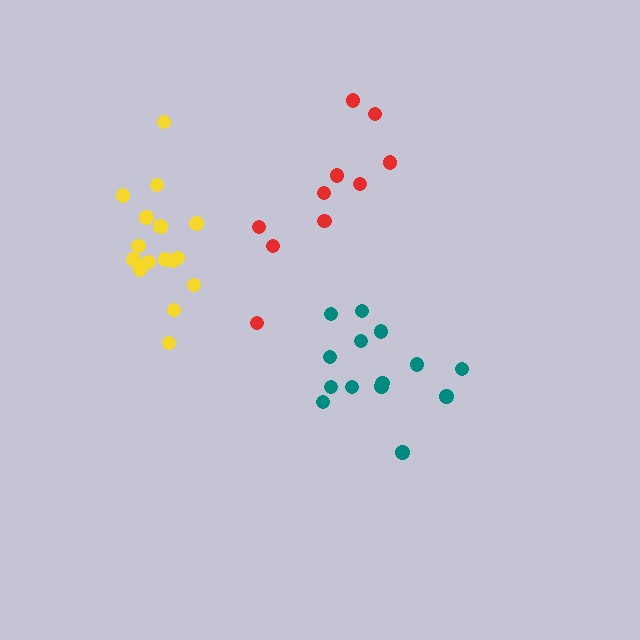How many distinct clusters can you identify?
There are 3 distinct clusters.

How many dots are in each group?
Group 1: 14 dots, Group 2: 16 dots, Group 3: 10 dots (40 total).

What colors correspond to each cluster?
The clusters are colored: teal, yellow, red.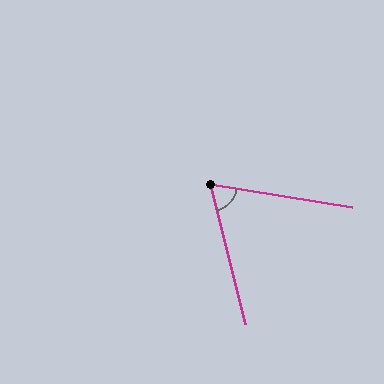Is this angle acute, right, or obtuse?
It is acute.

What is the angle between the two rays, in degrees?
Approximately 67 degrees.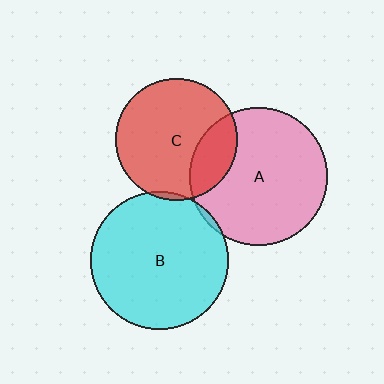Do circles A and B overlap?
Yes.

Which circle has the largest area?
Circle A (pink).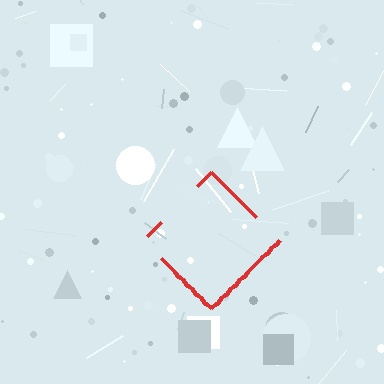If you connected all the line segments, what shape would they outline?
They would outline a diamond.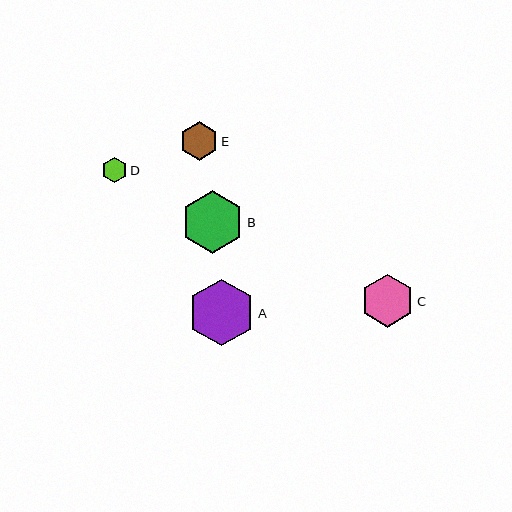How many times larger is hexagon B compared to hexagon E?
Hexagon B is approximately 1.6 times the size of hexagon E.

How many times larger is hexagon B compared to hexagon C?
Hexagon B is approximately 1.2 times the size of hexagon C.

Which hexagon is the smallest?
Hexagon D is the smallest with a size of approximately 25 pixels.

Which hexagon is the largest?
Hexagon A is the largest with a size of approximately 67 pixels.